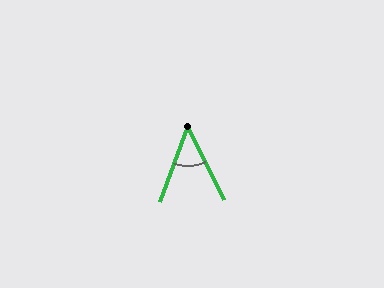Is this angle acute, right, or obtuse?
It is acute.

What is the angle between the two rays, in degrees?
Approximately 47 degrees.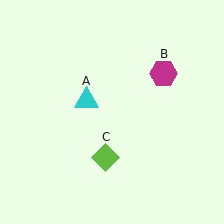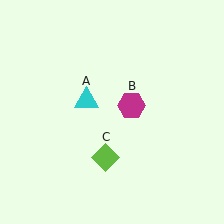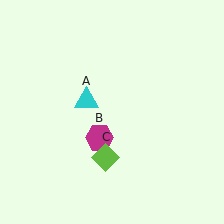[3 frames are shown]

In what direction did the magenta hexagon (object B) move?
The magenta hexagon (object B) moved down and to the left.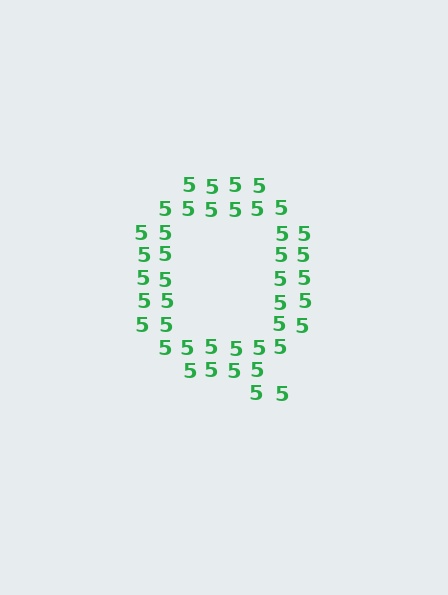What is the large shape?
The large shape is the letter Q.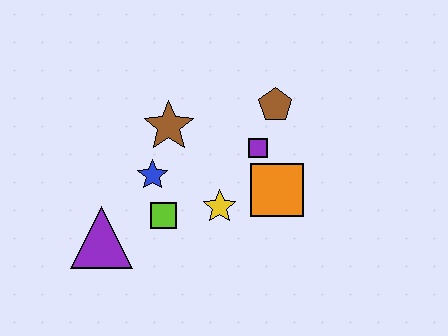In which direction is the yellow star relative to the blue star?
The yellow star is to the right of the blue star.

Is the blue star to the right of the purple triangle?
Yes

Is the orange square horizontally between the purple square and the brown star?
No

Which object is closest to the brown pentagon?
The purple square is closest to the brown pentagon.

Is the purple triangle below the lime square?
Yes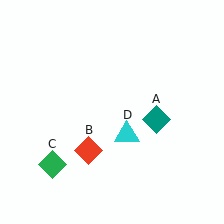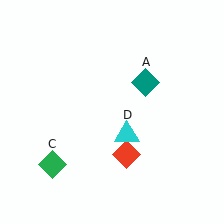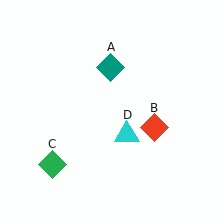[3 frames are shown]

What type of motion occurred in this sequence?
The teal diamond (object A), red diamond (object B) rotated counterclockwise around the center of the scene.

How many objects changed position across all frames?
2 objects changed position: teal diamond (object A), red diamond (object B).